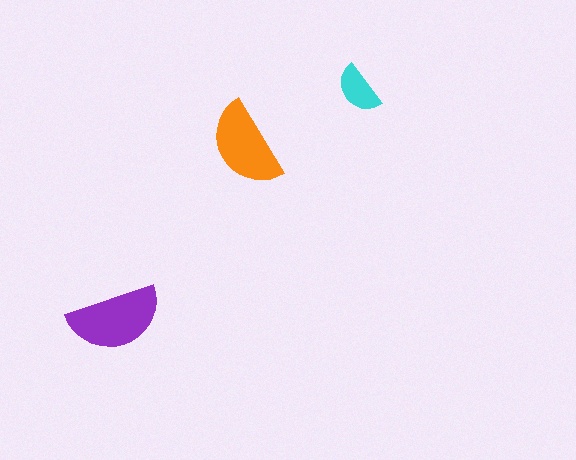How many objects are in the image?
There are 3 objects in the image.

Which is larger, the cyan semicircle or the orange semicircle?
The orange one.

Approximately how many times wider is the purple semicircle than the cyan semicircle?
About 2 times wider.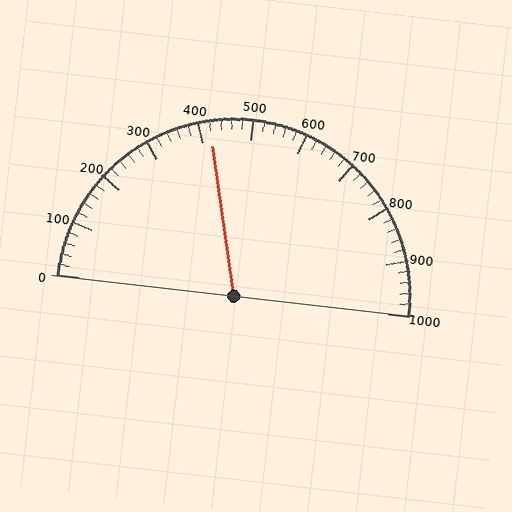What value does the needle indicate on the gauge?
The needle indicates approximately 420.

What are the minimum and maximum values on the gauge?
The gauge ranges from 0 to 1000.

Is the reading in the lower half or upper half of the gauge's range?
The reading is in the lower half of the range (0 to 1000).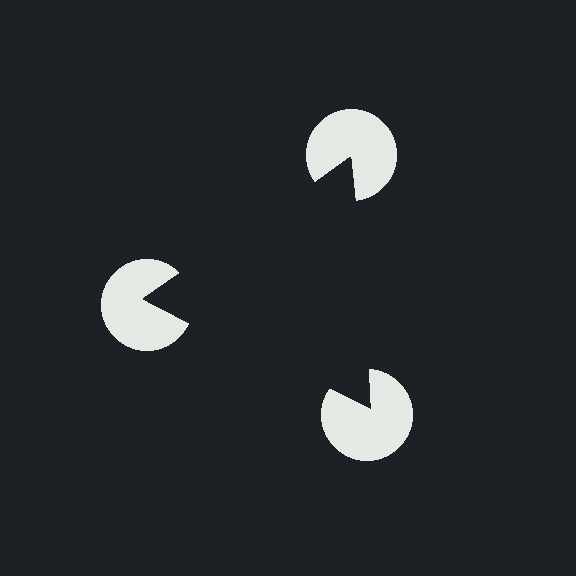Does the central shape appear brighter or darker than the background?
It typically appears slightly darker than the background, even though no actual brightness change is drawn.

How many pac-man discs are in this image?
There are 3 — one at each vertex of the illusory triangle.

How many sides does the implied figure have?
3 sides.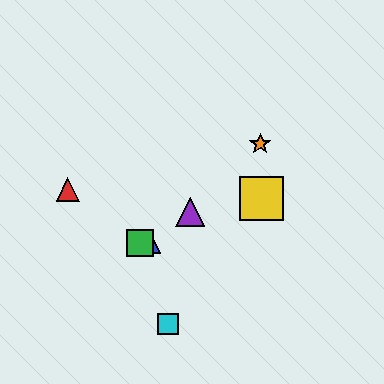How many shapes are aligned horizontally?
2 shapes (the blue triangle, the green square) are aligned horizontally.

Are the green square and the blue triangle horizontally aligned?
Yes, both are at y≈243.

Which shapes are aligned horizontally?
The blue triangle, the green square are aligned horizontally.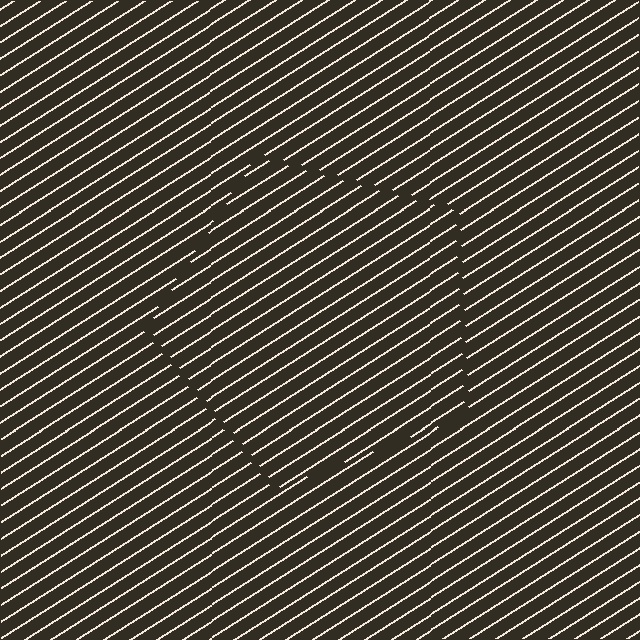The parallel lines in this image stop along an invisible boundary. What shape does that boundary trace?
An illusory pentagon. The interior of the shape contains the same grating, shifted by half a period — the contour is defined by the phase discontinuity where line-ends from the inner and outer gratings abut.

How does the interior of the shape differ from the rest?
The interior of the shape contains the same grating, shifted by half a period — the contour is defined by the phase discontinuity where line-ends from the inner and outer gratings abut.